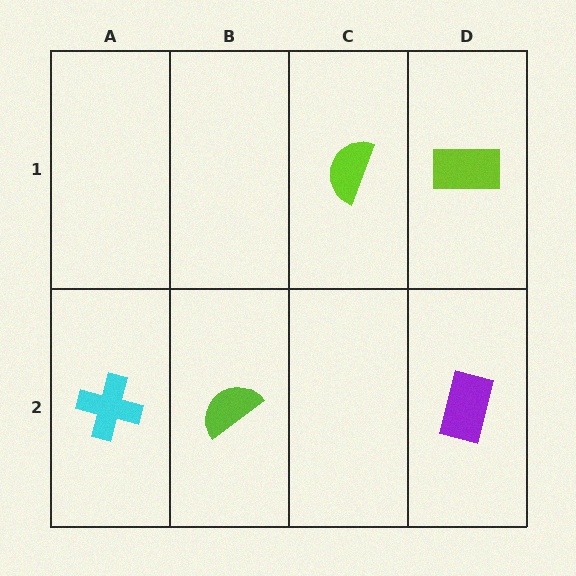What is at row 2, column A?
A cyan cross.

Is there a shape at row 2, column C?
No, that cell is empty.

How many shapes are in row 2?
3 shapes.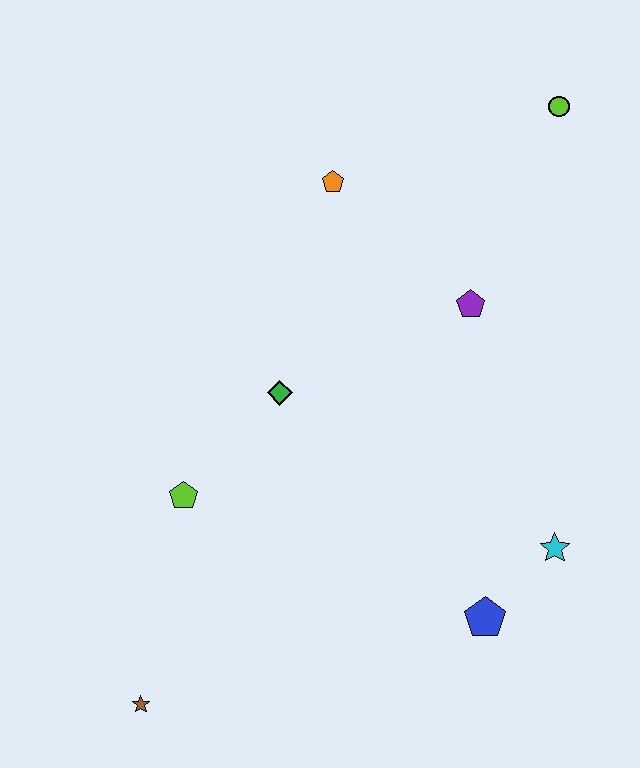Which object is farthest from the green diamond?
The lime circle is farthest from the green diamond.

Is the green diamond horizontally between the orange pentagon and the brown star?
Yes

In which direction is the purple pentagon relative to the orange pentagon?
The purple pentagon is to the right of the orange pentagon.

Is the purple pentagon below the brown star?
No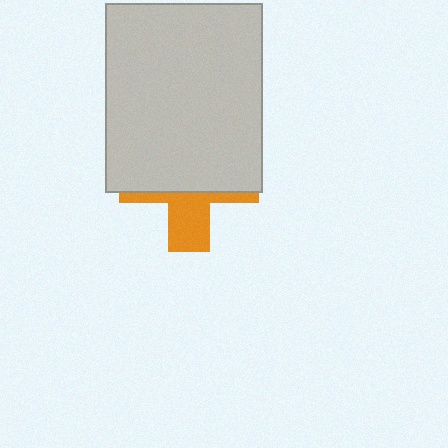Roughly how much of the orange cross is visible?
A small part of it is visible (roughly 34%).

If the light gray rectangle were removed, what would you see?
You would see the complete orange cross.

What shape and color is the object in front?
The object in front is a light gray rectangle.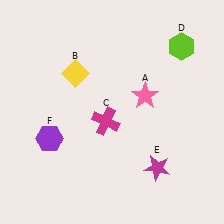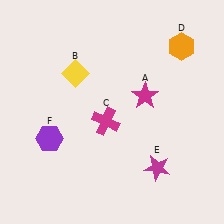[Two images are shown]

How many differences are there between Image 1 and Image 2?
There are 2 differences between the two images.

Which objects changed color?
A changed from pink to magenta. D changed from lime to orange.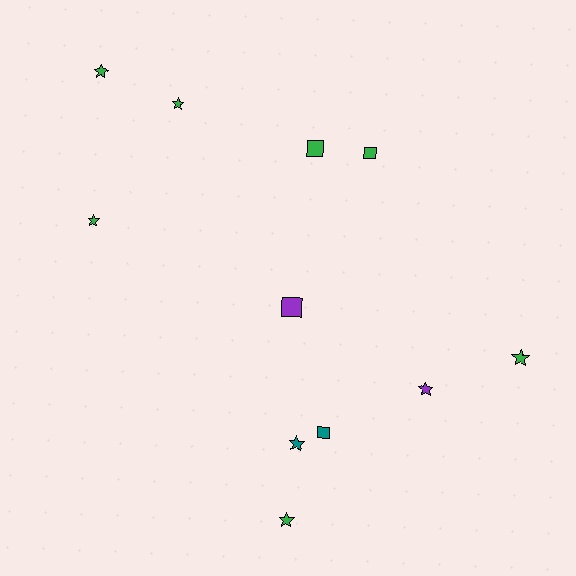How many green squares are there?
There are 2 green squares.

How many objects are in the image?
There are 11 objects.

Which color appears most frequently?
Green, with 7 objects.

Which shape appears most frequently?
Star, with 7 objects.